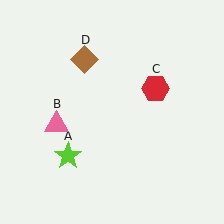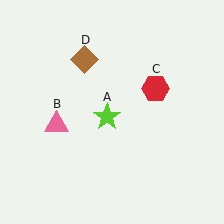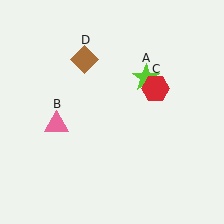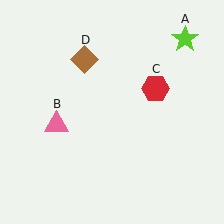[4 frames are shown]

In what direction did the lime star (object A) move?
The lime star (object A) moved up and to the right.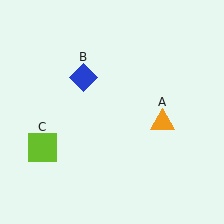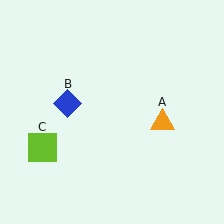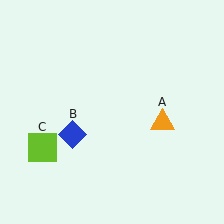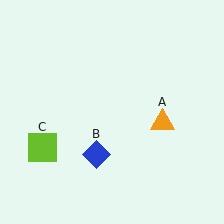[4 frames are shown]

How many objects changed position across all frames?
1 object changed position: blue diamond (object B).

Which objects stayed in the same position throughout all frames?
Orange triangle (object A) and lime square (object C) remained stationary.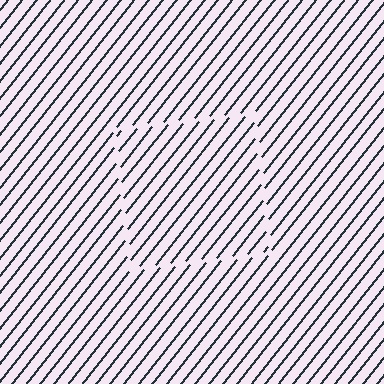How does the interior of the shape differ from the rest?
The interior of the shape contains the same grating, shifted by half a period — the contour is defined by the phase discontinuity where line-ends from the inner and outer gratings abut.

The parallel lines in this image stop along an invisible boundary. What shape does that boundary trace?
An illusory square. The interior of the shape contains the same grating, shifted by half a period — the contour is defined by the phase discontinuity where line-ends from the inner and outer gratings abut.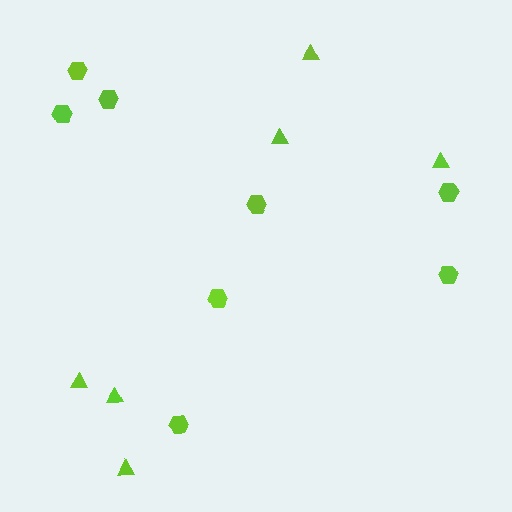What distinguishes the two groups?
There are 2 groups: one group of triangles (6) and one group of hexagons (8).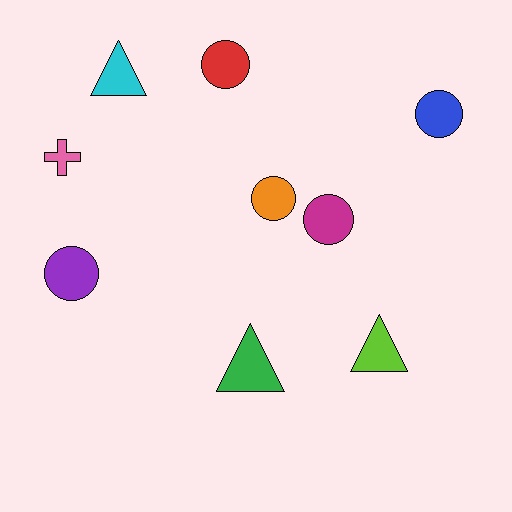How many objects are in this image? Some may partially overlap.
There are 9 objects.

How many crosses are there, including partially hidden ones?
There is 1 cross.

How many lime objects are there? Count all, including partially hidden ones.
There is 1 lime object.